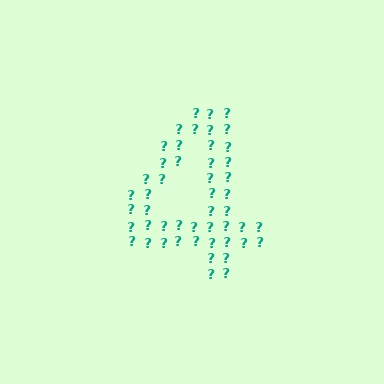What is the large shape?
The large shape is the digit 4.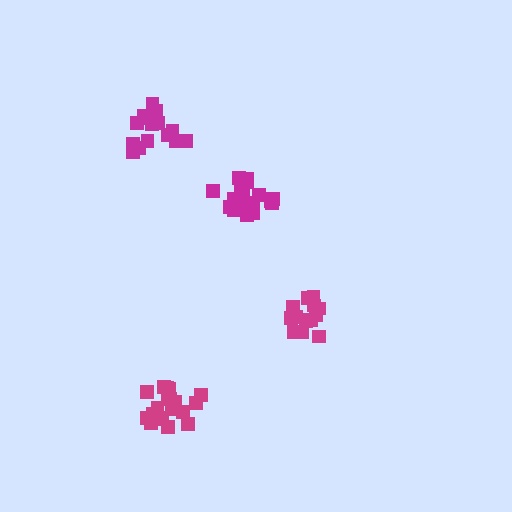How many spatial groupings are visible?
There are 4 spatial groupings.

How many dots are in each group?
Group 1: 18 dots, Group 2: 15 dots, Group 3: 16 dots, Group 4: 19 dots (68 total).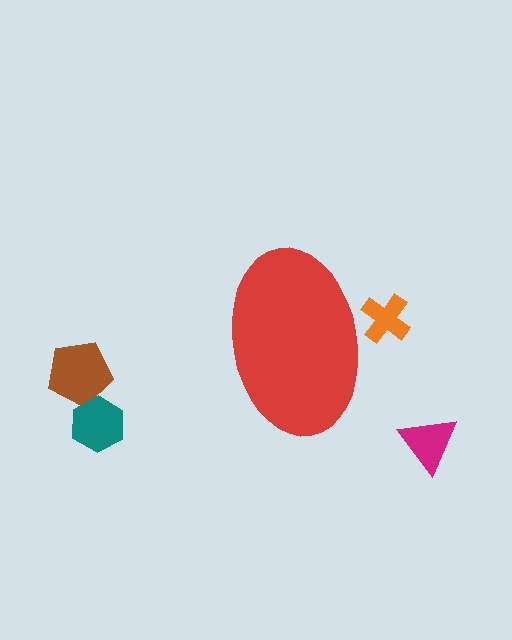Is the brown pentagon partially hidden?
No, the brown pentagon is fully visible.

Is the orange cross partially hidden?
Yes, the orange cross is partially hidden behind the red ellipse.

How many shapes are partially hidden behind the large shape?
1 shape is partially hidden.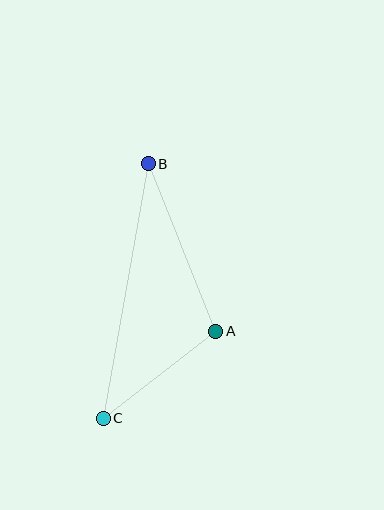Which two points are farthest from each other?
Points B and C are farthest from each other.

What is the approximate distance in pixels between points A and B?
The distance between A and B is approximately 180 pixels.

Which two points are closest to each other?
Points A and C are closest to each other.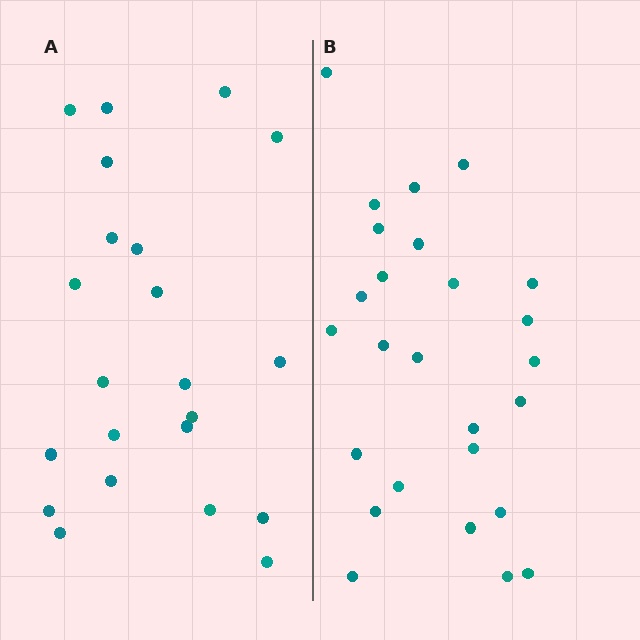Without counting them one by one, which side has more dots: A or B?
Region B (the right region) has more dots.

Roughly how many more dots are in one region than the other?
Region B has about 4 more dots than region A.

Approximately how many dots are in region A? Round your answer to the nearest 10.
About 20 dots. (The exact count is 22, which rounds to 20.)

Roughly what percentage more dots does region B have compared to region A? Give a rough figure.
About 20% more.